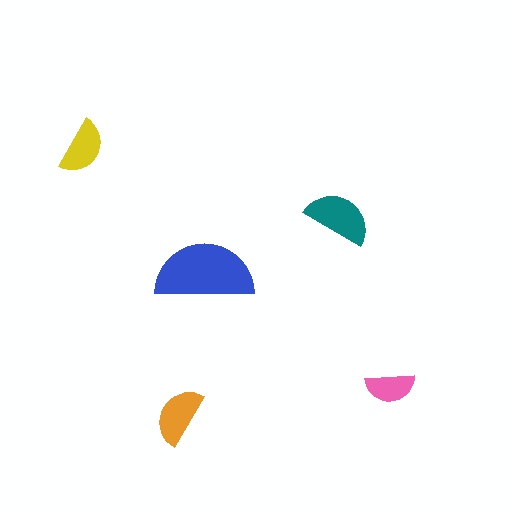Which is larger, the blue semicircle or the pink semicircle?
The blue one.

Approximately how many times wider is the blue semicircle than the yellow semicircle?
About 2 times wider.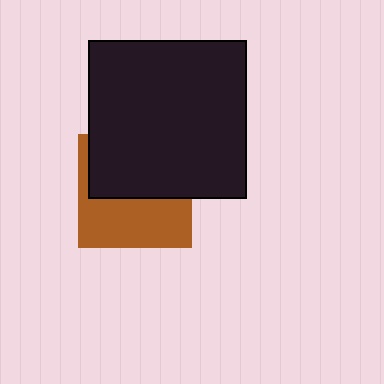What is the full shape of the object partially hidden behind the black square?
The partially hidden object is a brown square.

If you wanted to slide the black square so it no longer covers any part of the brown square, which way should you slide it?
Slide it up — that is the most direct way to separate the two shapes.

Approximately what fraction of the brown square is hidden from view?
Roughly 53% of the brown square is hidden behind the black square.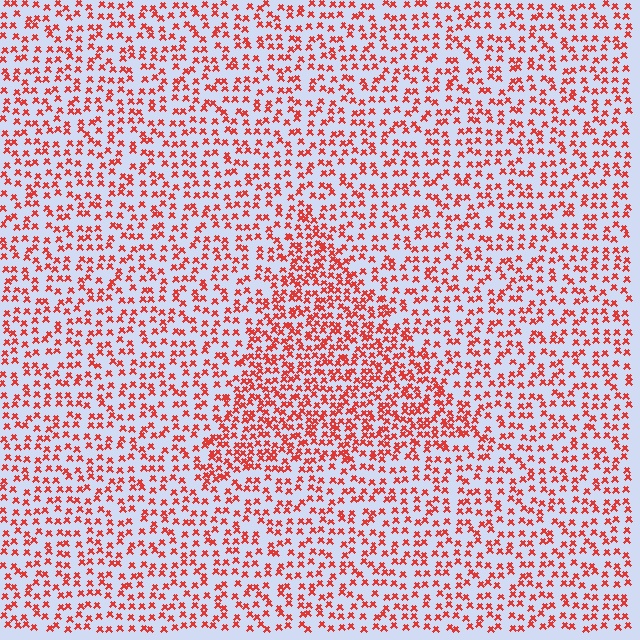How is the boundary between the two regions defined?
The boundary is defined by a change in element density (approximately 1.7x ratio). All elements are the same color, size, and shape.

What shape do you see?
I see a triangle.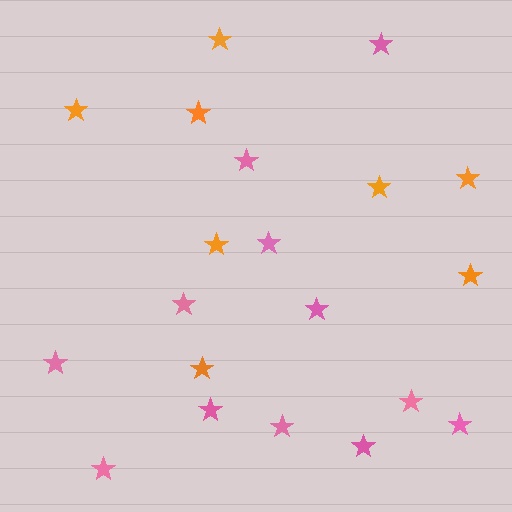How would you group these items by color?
There are 2 groups: one group of pink stars (12) and one group of orange stars (8).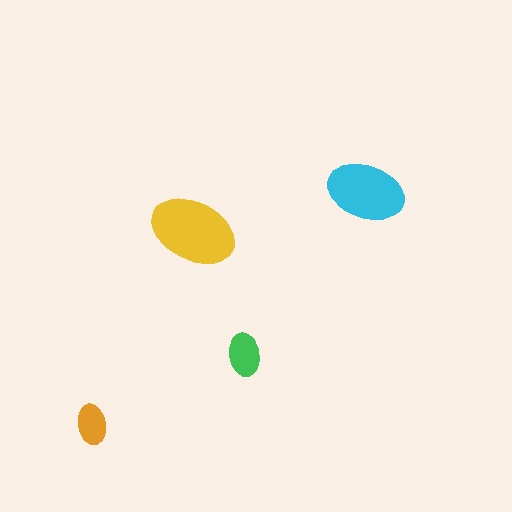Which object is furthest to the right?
The cyan ellipse is rightmost.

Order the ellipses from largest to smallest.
the yellow one, the cyan one, the green one, the orange one.